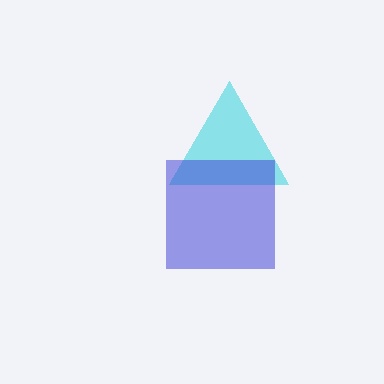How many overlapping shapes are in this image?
There are 2 overlapping shapes in the image.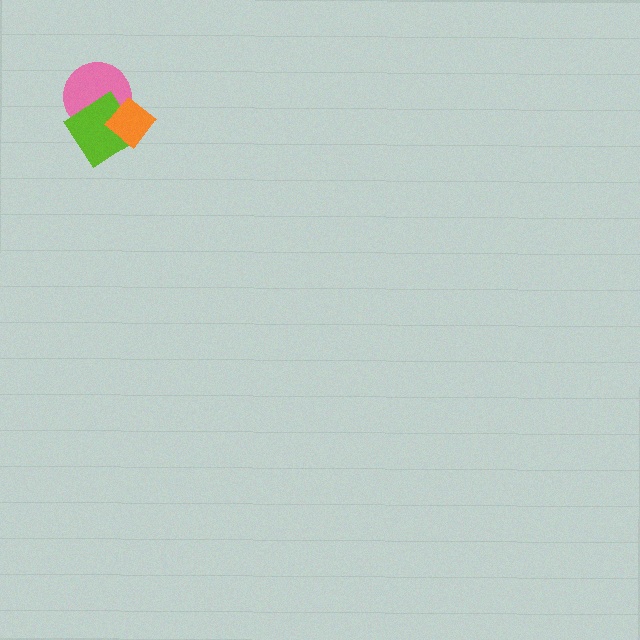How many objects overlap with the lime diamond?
2 objects overlap with the lime diamond.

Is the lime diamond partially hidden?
Yes, it is partially covered by another shape.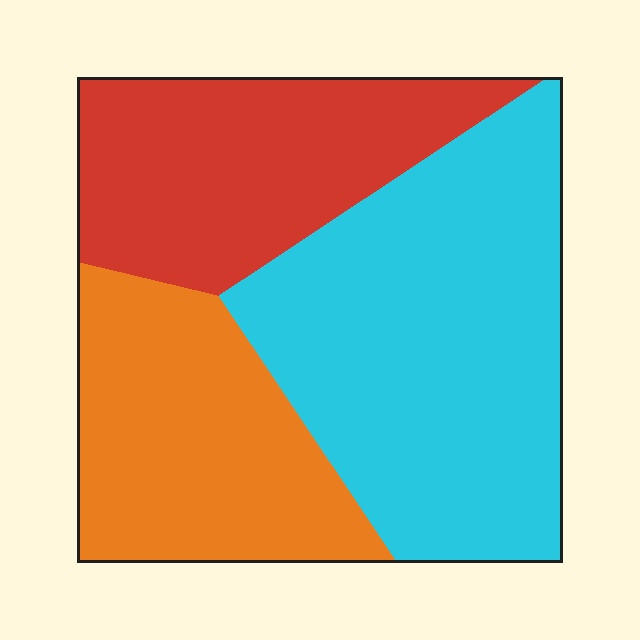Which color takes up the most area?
Cyan, at roughly 45%.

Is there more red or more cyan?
Cyan.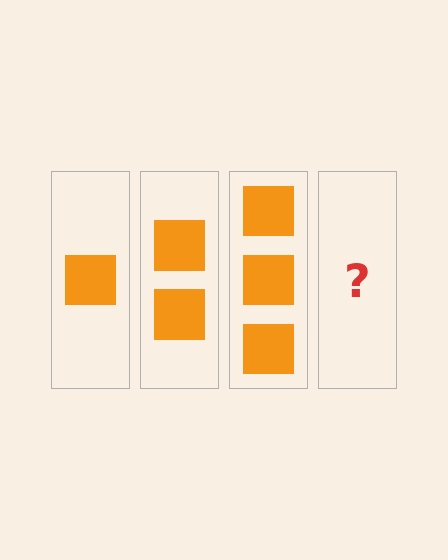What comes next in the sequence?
The next element should be 4 squares.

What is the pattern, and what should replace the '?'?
The pattern is that each step adds one more square. The '?' should be 4 squares.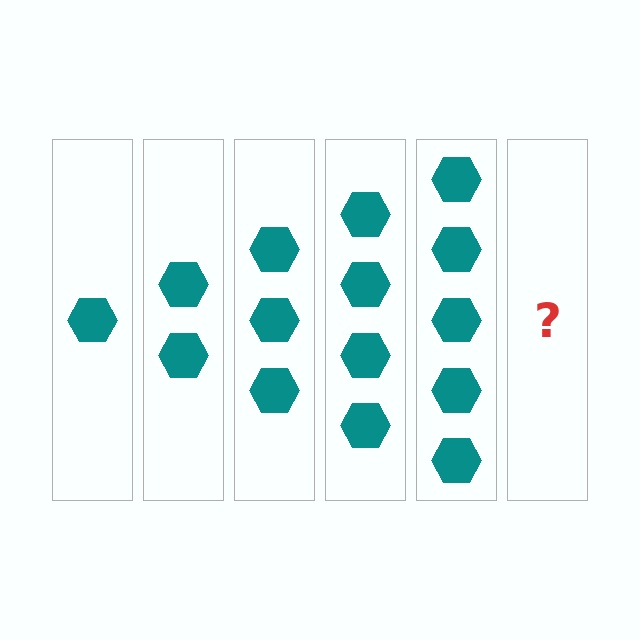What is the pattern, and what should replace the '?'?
The pattern is that each step adds one more hexagon. The '?' should be 6 hexagons.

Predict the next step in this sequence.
The next step is 6 hexagons.